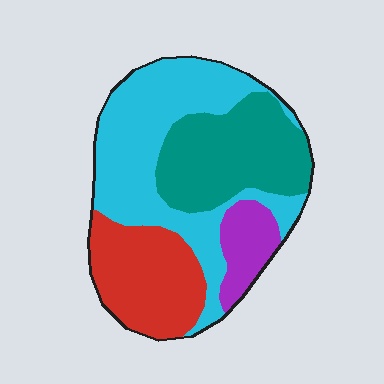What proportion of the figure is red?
Red takes up about one quarter (1/4) of the figure.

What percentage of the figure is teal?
Teal takes up about one quarter (1/4) of the figure.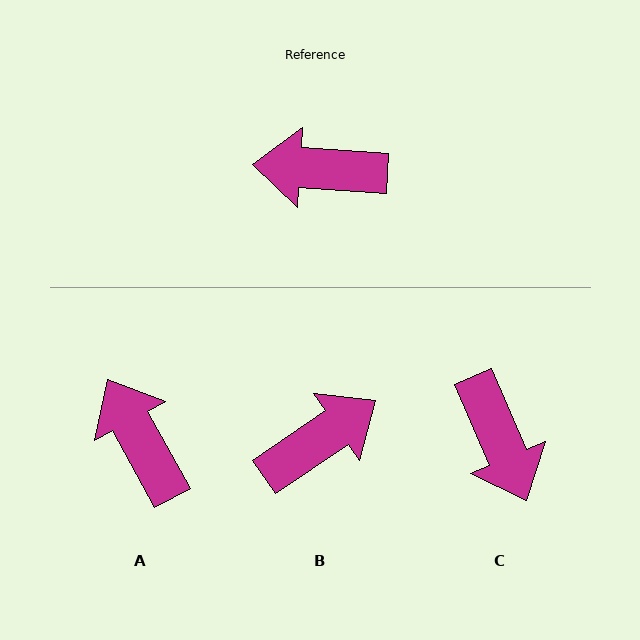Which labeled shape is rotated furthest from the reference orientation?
B, about 142 degrees away.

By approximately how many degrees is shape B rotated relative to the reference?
Approximately 142 degrees clockwise.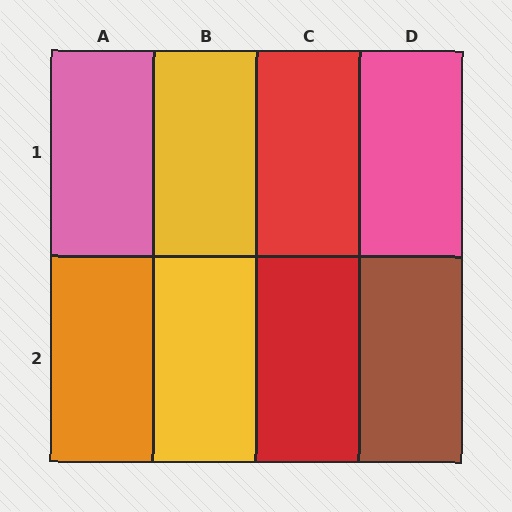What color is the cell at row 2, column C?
Red.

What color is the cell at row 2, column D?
Brown.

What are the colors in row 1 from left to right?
Pink, yellow, red, pink.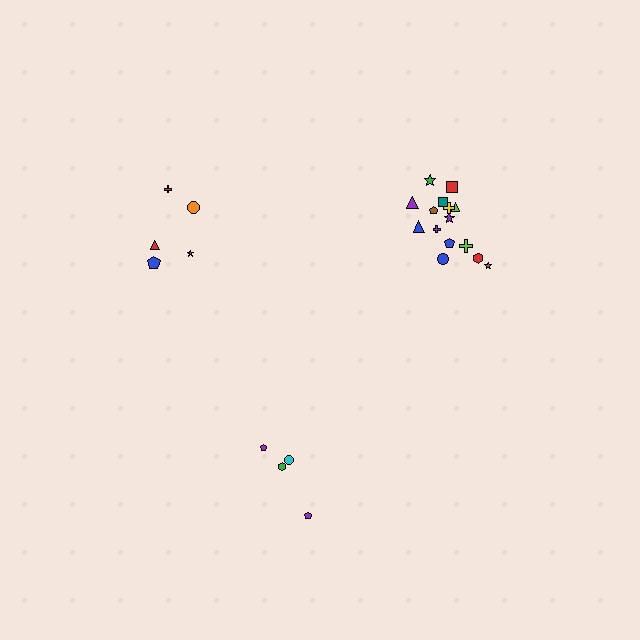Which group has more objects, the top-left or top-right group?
The top-right group.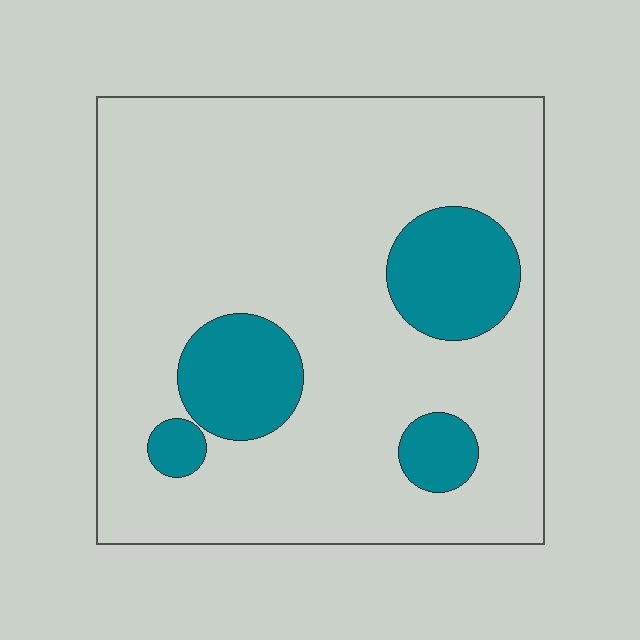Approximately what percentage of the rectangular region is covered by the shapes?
Approximately 15%.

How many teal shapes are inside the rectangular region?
4.